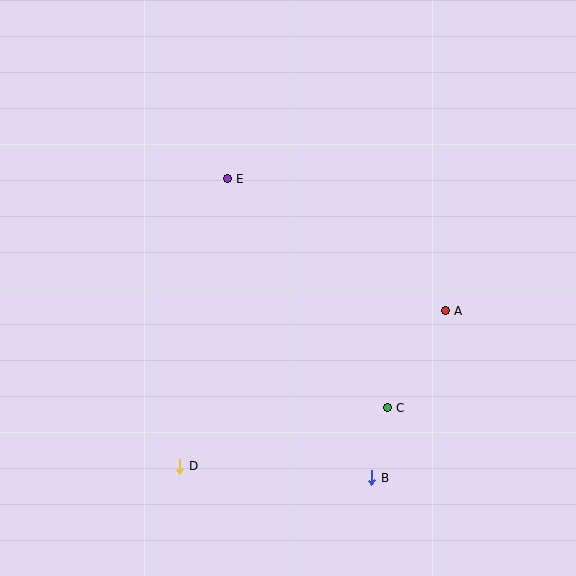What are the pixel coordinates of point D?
Point D is at (180, 466).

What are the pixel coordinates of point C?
Point C is at (387, 408).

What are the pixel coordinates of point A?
Point A is at (445, 311).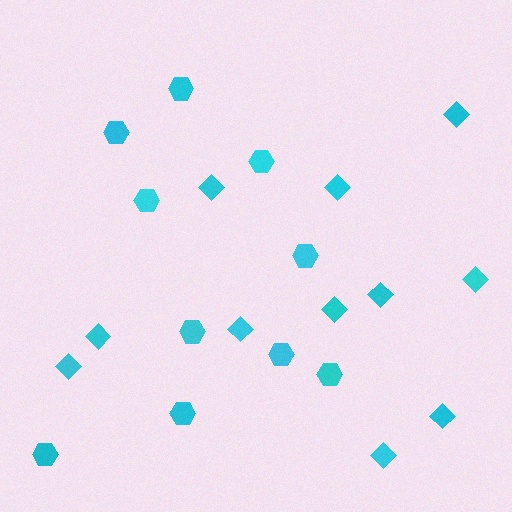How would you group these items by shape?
There are 2 groups: one group of diamonds (11) and one group of hexagons (10).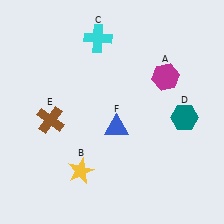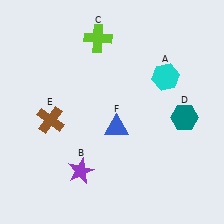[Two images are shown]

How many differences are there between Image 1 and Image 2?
There are 3 differences between the two images.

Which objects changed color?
A changed from magenta to cyan. B changed from yellow to purple. C changed from cyan to lime.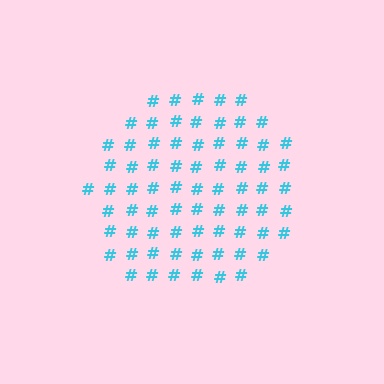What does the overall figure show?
The overall figure shows a circle.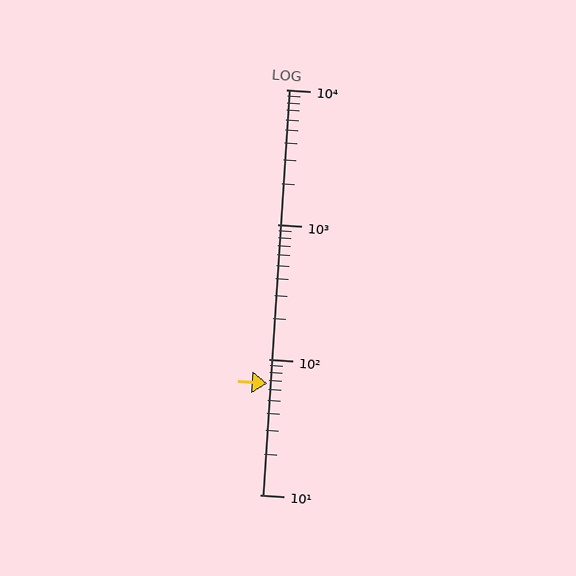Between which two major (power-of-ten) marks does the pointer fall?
The pointer is between 10 and 100.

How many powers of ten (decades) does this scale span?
The scale spans 3 decades, from 10 to 10000.